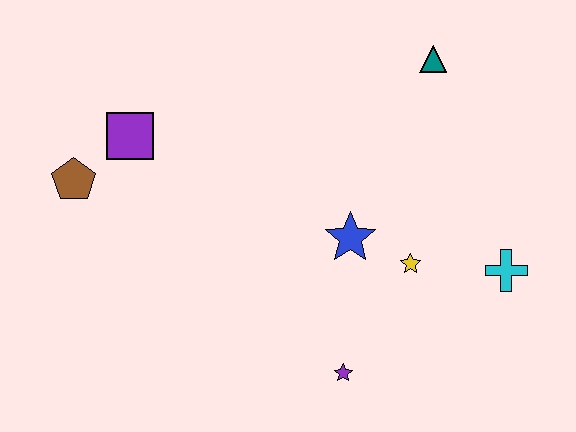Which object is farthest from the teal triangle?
The brown pentagon is farthest from the teal triangle.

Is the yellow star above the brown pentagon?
No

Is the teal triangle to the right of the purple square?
Yes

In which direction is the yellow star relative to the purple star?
The yellow star is above the purple star.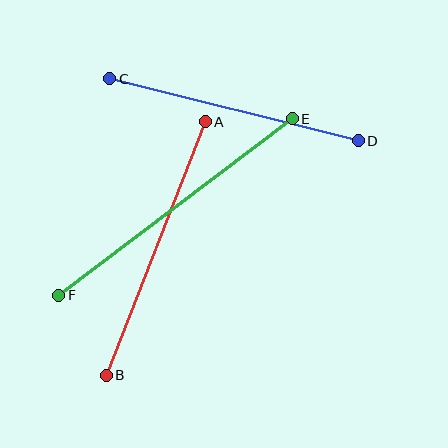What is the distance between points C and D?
The distance is approximately 256 pixels.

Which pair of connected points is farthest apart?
Points E and F are farthest apart.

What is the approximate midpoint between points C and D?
The midpoint is at approximately (234, 110) pixels.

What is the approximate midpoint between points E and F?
The midpoint is at approximately (176, 207) pixels.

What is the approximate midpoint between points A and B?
The midpoint is at approximately (156, 249) pixels.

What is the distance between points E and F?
The distance is approximately 293 pixels.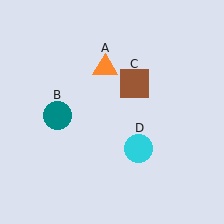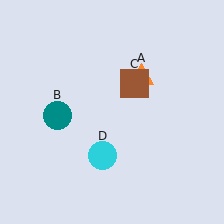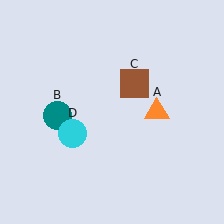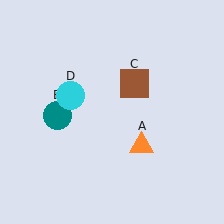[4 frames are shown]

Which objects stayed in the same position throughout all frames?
Teal circle (object B) and brown square (object C) remained stationary.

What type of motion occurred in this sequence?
The orange triangle (object A), cyan circle (object D) rotated clockwise around the center of the scene.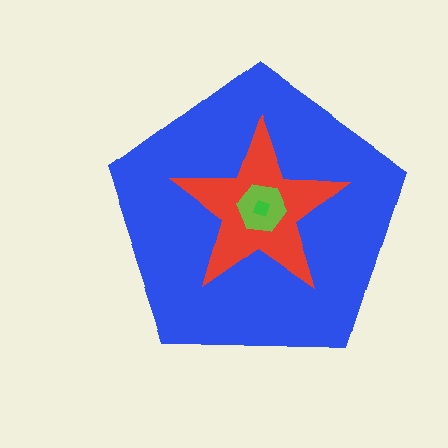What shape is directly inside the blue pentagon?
The red star.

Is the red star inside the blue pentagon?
Yes.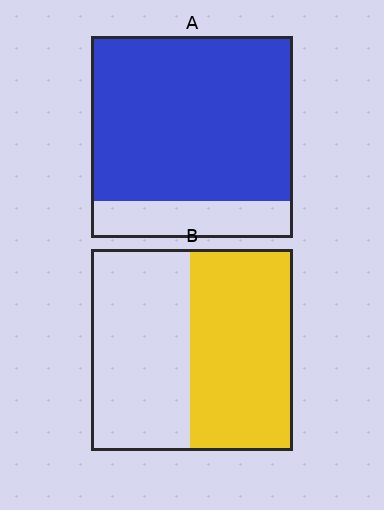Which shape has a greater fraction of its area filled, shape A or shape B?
Shape A.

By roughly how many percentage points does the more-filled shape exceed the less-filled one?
By roughly 30 percentage points (A over B).